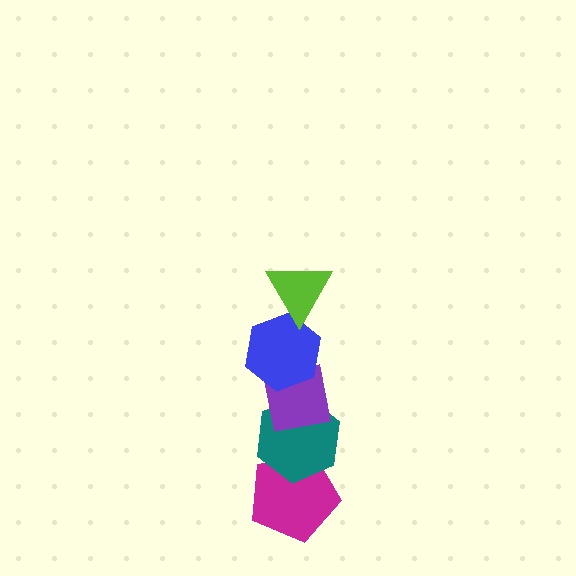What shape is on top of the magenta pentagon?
The teal hexagon is on top of the magenta pentagon.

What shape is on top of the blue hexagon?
The lime triangle is on top of the blue hexagon.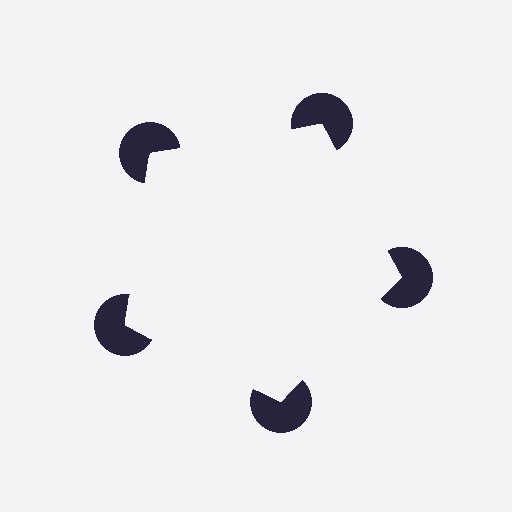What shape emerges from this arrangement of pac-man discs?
An illusory pentagon — its edges are inferred from the aligned wedge cuts in the pac-man discs, not physically drawn.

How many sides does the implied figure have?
5 sides.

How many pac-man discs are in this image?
There are 5 — one at each vertex of the illusory pentagon.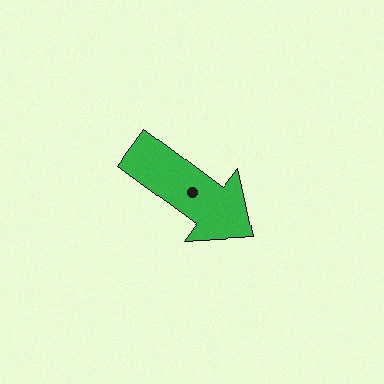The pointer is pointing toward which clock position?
Roughly 4 o'clock.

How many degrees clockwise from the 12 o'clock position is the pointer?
Approximately 127 degrees.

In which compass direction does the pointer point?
Southeast.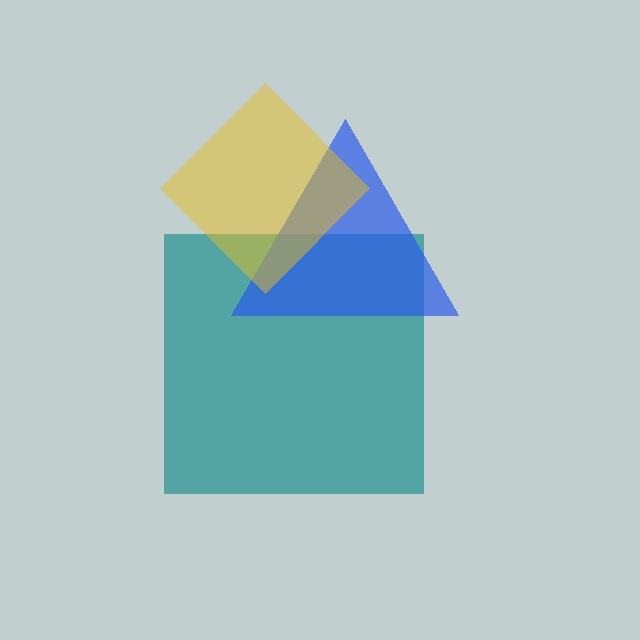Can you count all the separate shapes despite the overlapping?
Yes, there are 3 separate shapes.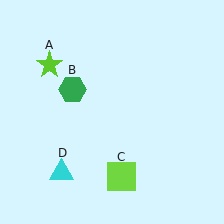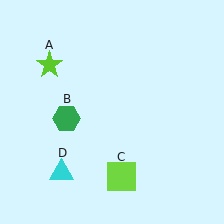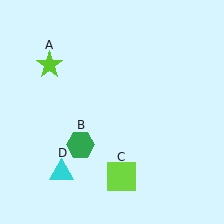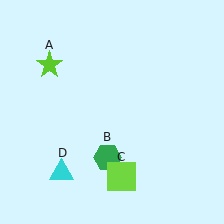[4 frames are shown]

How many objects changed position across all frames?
1 object changed position: green hexagon (object B).